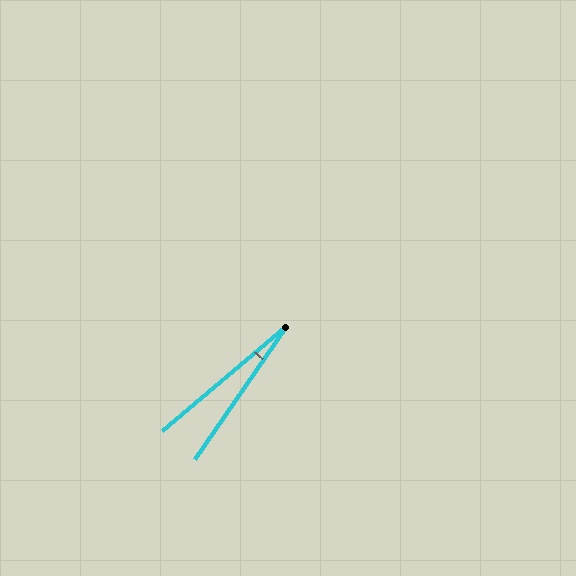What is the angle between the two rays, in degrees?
Approximately 15 degrees.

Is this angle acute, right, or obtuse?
It is acute.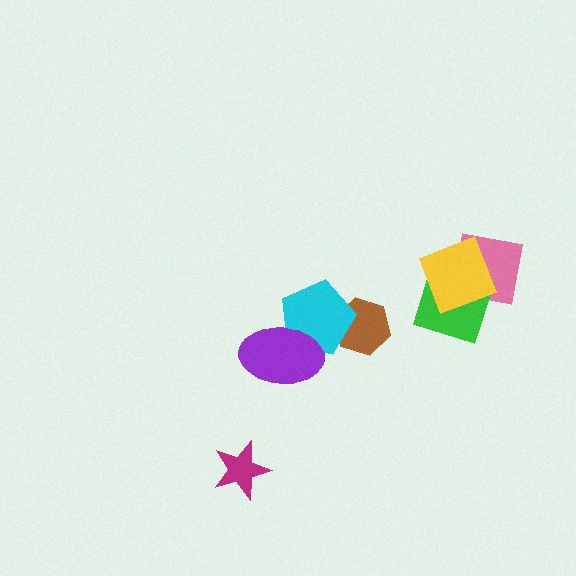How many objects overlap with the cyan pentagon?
2 objects overlap with the cyan pentagon.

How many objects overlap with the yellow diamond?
2 objects overlap with the yellow diamond.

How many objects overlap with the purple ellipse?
1 object overlaps with the purple ellipse.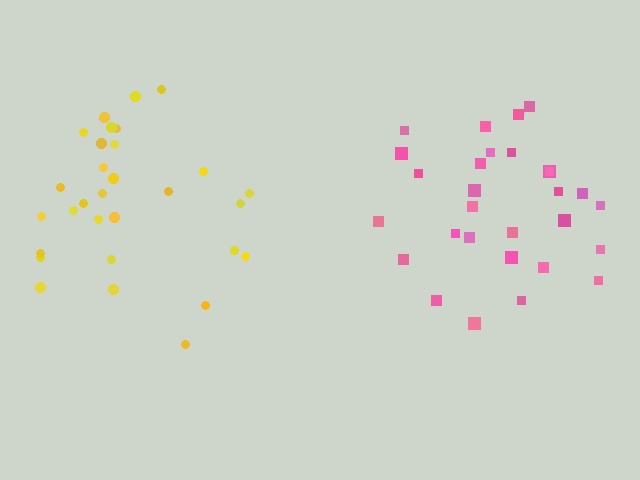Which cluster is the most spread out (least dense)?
Yellow.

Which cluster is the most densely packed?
Pink.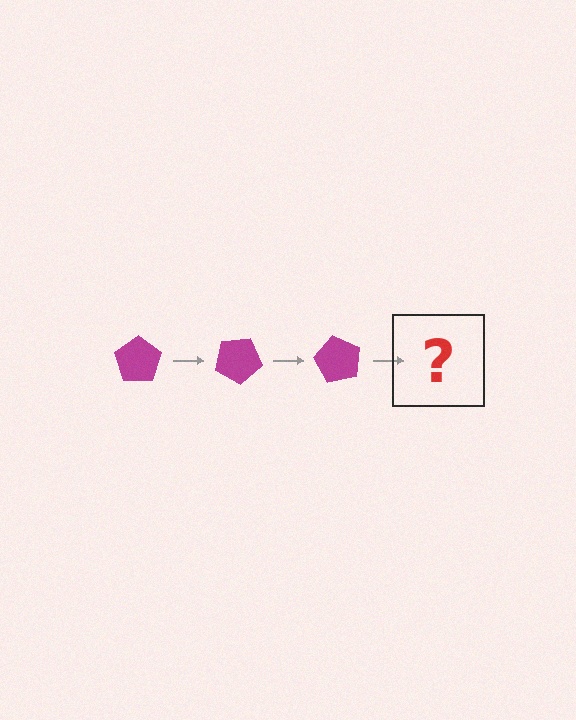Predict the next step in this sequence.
The next step is a magenta pentagon rotated 90 degrees.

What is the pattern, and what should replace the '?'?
The pattern is that the pentagon rotates 30 degrees each step. The '?' should be a magenta pentagon rotated 90 degrees.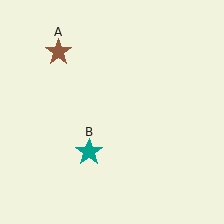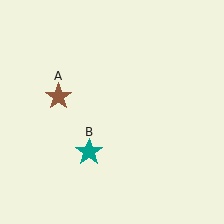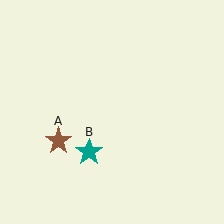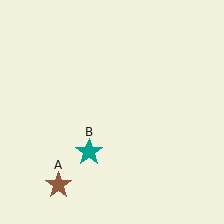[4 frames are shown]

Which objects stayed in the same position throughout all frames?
Teal star (object B) remained stationary.